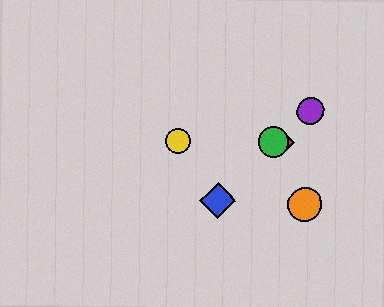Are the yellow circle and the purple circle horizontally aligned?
No, the yellow circle is at y≈141 and the purple circle is at y≈111.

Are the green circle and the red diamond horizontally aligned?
Yes, both are at y≈142.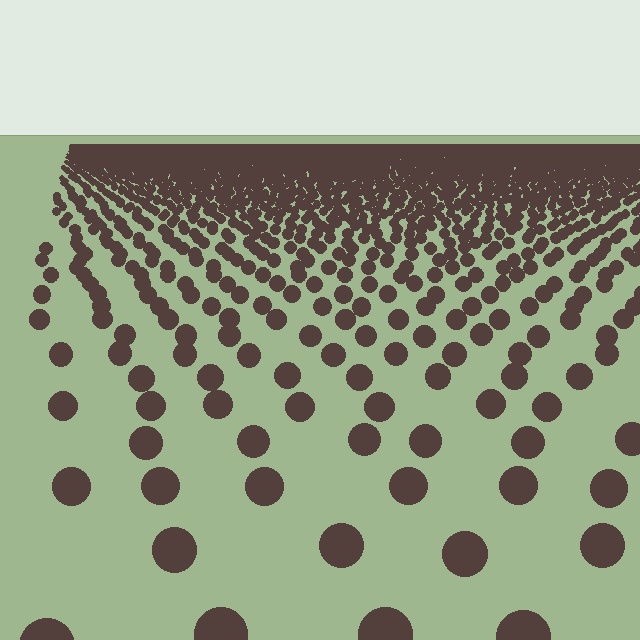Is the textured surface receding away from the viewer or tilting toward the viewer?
The surface is receding away from the viewer. Texture elements get smaller and denser toward the top.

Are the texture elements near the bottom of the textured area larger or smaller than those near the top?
Larger. Near the bottom, elements are closer to the viewer and appear at a bigger on-screen size.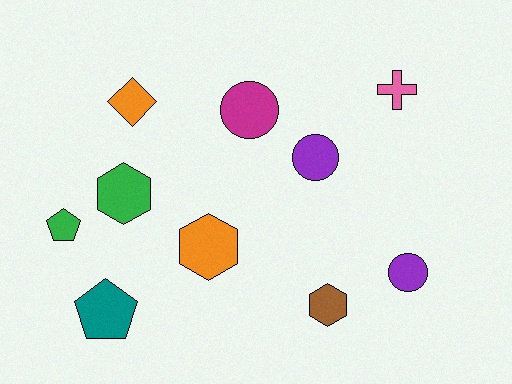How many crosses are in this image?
There is 1 cross.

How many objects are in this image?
There are 10 objects.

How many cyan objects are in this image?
There are no cyan objects.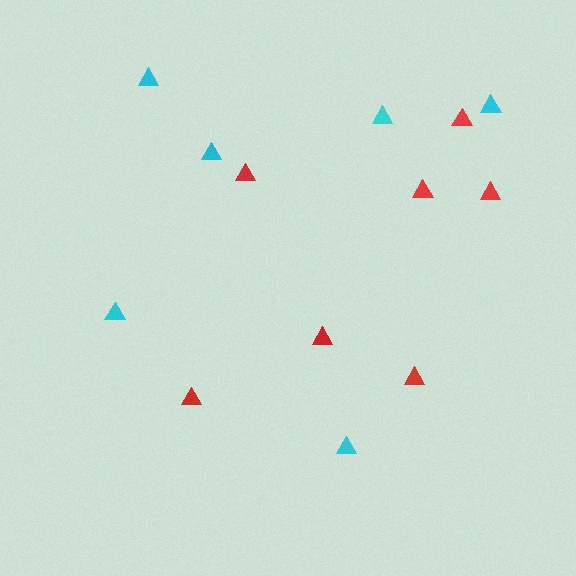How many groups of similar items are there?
There are 2 groups: one group of red triangles (7) and one group of cyan triangles (6).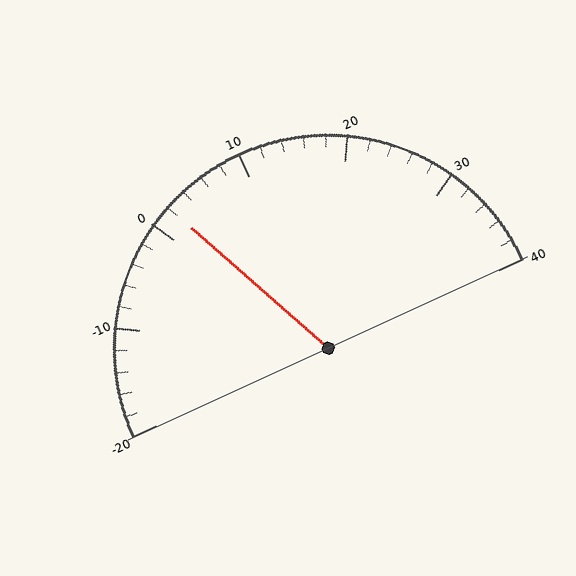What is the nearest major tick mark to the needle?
The nearest major tick mark is 0.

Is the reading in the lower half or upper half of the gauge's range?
The reading is in the lower half of the range (-20 to 40).